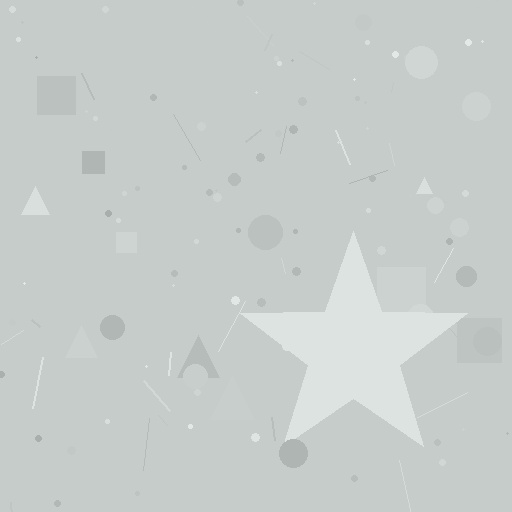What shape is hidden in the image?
A star is hidden in the image.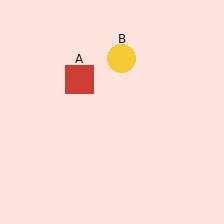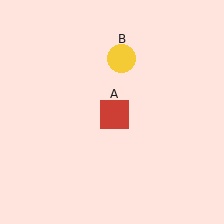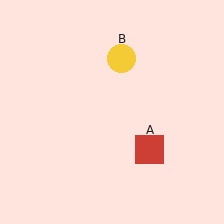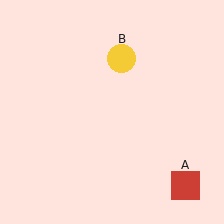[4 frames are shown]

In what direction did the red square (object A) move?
The red square (object A) moved down and to the right.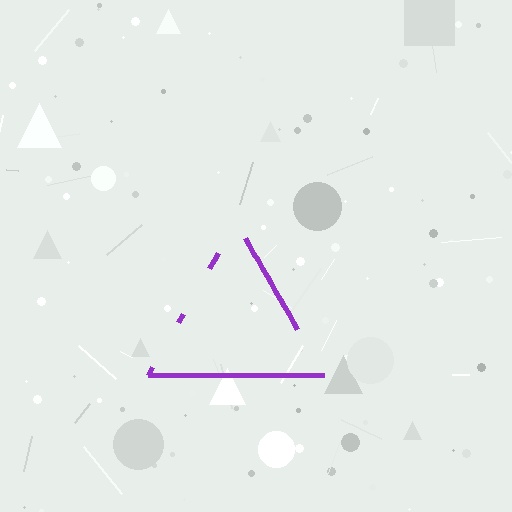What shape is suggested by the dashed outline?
The dashed outline suggests a triangle.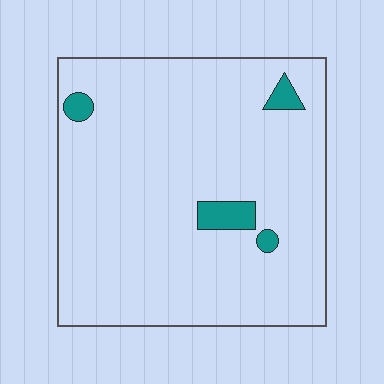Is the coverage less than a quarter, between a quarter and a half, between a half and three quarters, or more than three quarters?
Less than a quarter.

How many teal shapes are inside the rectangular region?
4.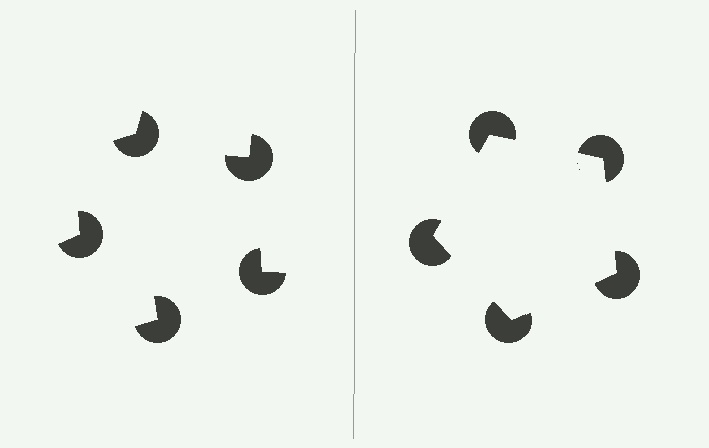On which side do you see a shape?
An illusory pentagon appears on the right side. On the left side the wedge cuts are rotated, so no coherent shape forms.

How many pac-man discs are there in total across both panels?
10 — 5 on each side.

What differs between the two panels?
The pac-man discs are positioned identically on both sides; only the wedge orientations differ. On the right they align to a pentagon; on the left they are misaligned.